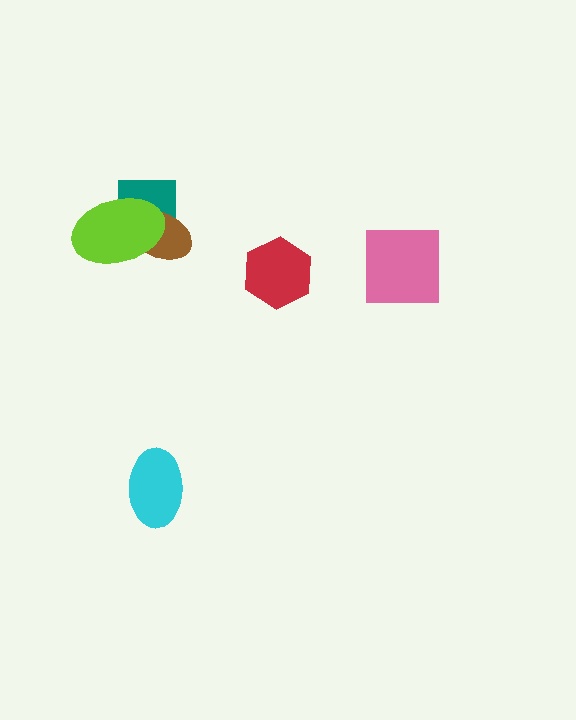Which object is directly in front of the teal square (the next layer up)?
The brown ellipse is directly in front of the teal square.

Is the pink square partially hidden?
No, no other shape covers it.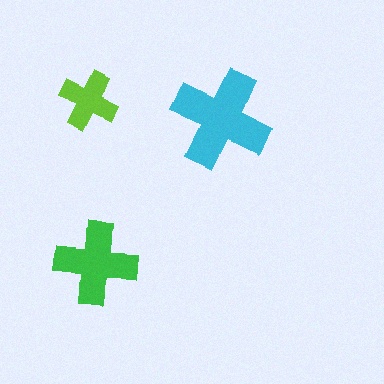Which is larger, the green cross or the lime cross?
The green one.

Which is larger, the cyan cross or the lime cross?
The cyan one.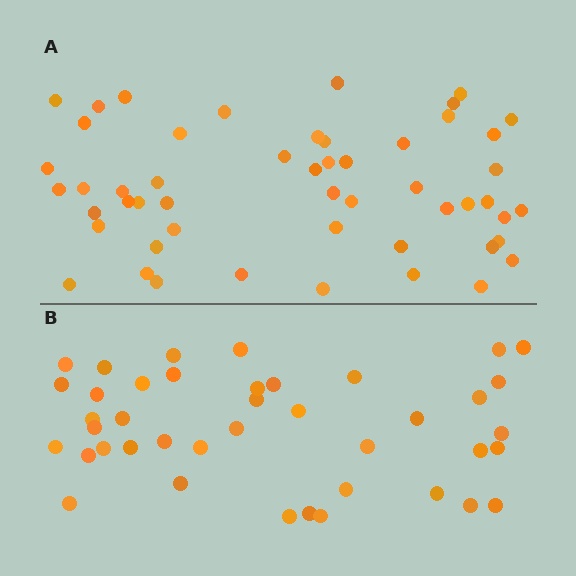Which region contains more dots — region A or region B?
Region A (the top region) has more dots.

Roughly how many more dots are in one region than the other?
Region A has roughly 12 or so more dots than region B.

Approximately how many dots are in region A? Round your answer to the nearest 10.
About 50 dots. (The exact count is 52, which rounds to 50.)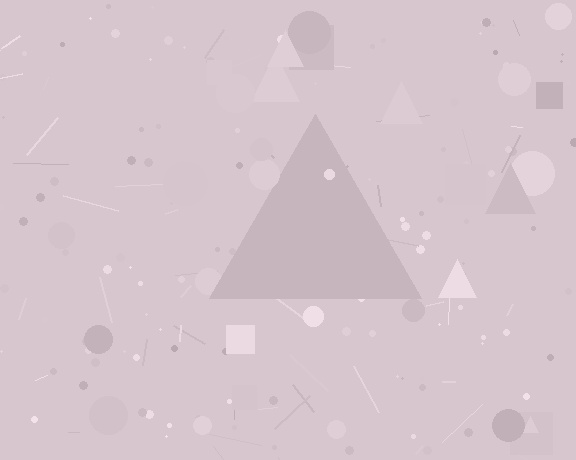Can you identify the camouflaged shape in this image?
The camouflaged shape is a triangle.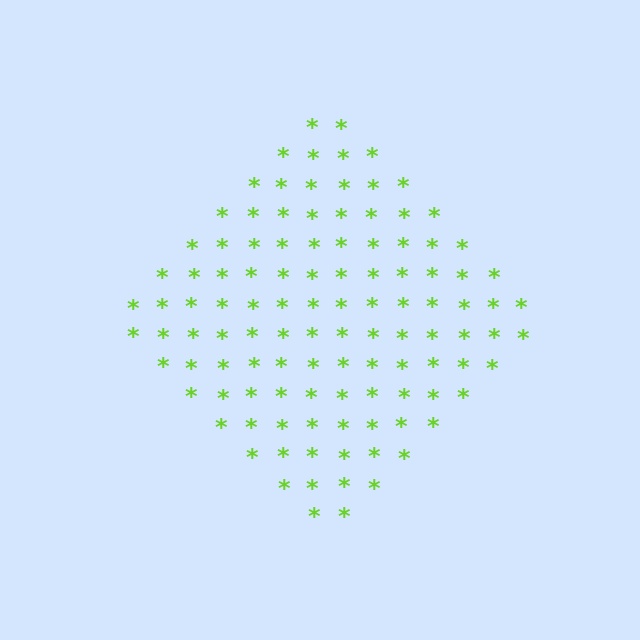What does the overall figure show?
The overall figure shows a diamond.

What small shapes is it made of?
It is made of small asterisks.